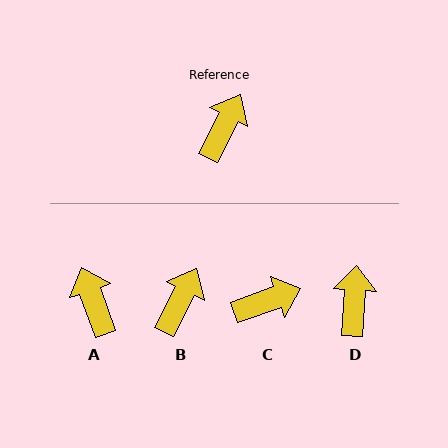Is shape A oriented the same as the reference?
No, it is off by about 46 degrees.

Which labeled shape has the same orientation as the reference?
B.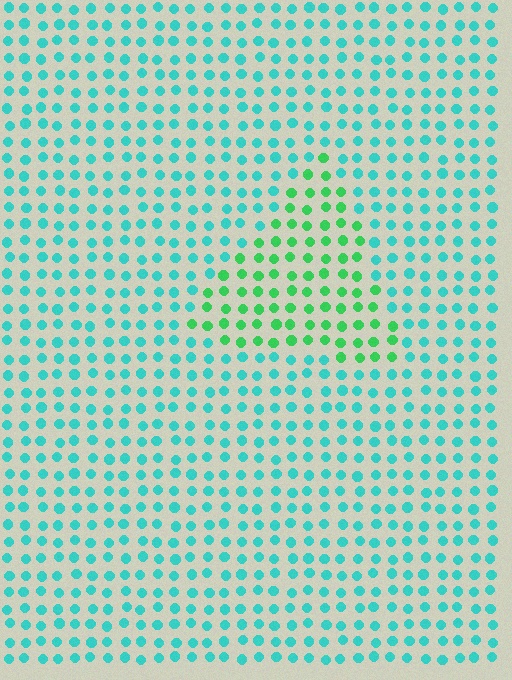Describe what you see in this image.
The image is filled with small cyan elements in a uniform arrangement. A triangle-shaped region is visible where the elements are tinted to a slightly different hue, forming a subtle color boundary.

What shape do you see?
I see a triangle.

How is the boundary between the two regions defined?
The boundary is defined purely by a slight shift in hue (about 42 degrees). Spacing, size, and orientation are identical on both sides.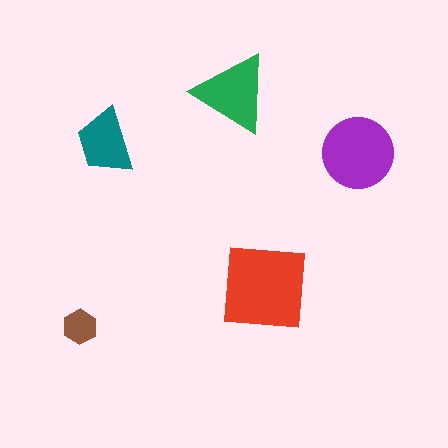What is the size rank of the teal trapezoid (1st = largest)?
4th.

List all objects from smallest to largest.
The brown hexagon, the teal trapezoid, the green triangle, the purple circle, the red square.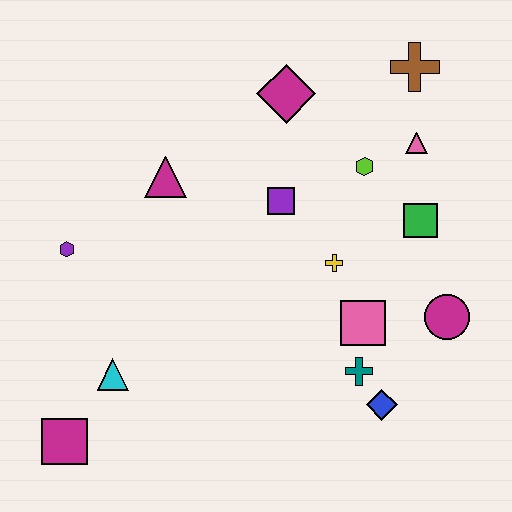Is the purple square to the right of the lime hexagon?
No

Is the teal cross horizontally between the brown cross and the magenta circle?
No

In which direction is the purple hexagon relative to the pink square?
The purple hexagon is to the left of the pink square.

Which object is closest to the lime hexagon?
The pink triangle is closest to the lime hexagon.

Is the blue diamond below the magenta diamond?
Yes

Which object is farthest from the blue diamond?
The purple hexagon is farthest from the blue diamond.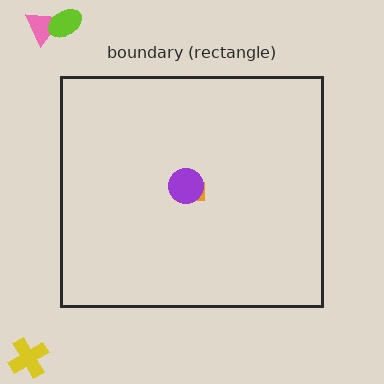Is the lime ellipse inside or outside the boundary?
Outside.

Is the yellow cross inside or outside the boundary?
Outside.